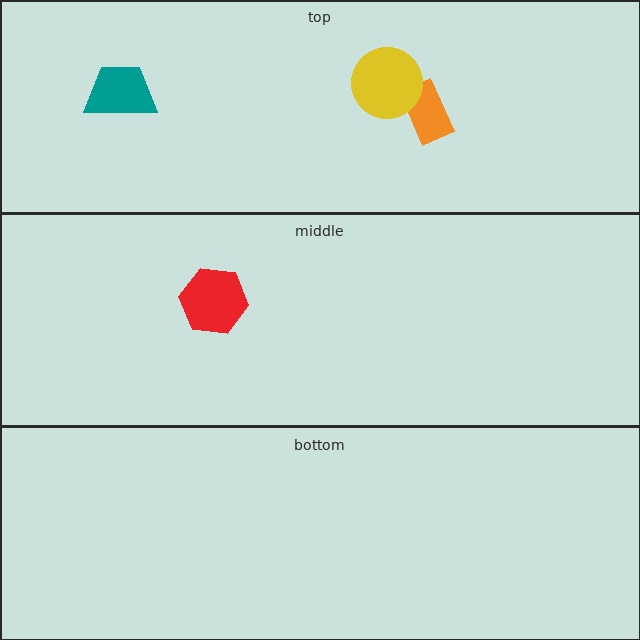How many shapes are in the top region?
3.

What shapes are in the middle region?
The red hexagon.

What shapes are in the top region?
The orange rectangle, the yellow circle, the teal trapezoid.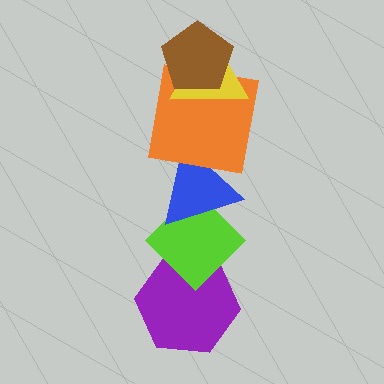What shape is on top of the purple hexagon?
The lime diamond is on top of the purple hexagon.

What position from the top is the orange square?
The orange square is 3rd from the top.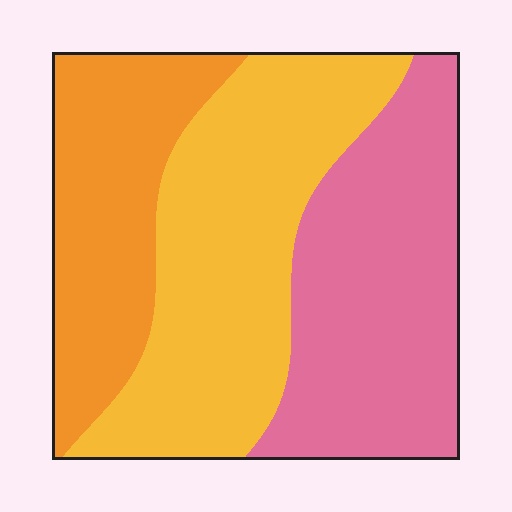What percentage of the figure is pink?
Pink takes up about three eighths (3/8) of the figure.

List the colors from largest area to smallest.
From largest to smallest: yellow, pink, orange.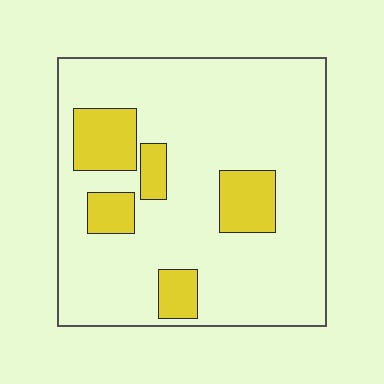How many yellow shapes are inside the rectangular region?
5.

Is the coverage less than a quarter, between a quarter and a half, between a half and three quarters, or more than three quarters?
Less than a quarter.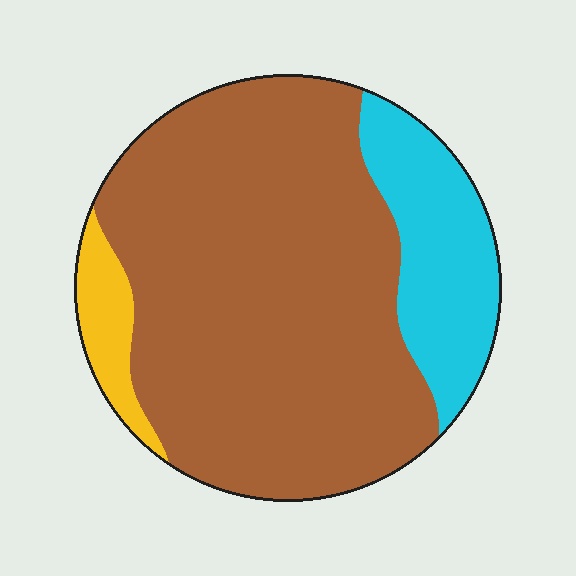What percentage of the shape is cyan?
Cyan takes up about one fifth (1/5) of the shape.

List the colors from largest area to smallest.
From largest to smallest: brown, cyan, yellow.